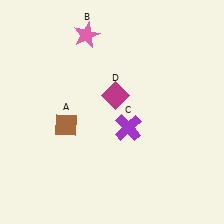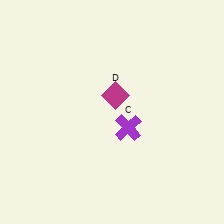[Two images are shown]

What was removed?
The brown diamond (A), the pink star (B) were removed in Image 2.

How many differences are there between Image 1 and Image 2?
There are 2 differences between the two images.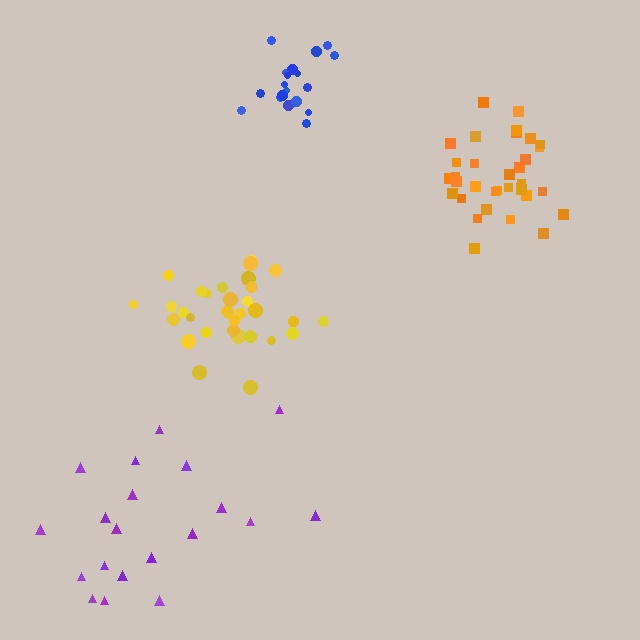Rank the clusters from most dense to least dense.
orange, yellow, blue, purple.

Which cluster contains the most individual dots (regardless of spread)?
Orange (34).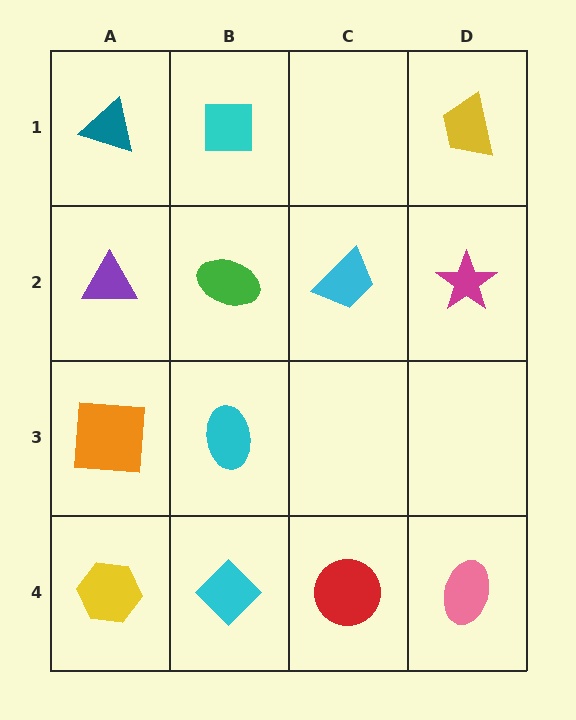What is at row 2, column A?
A purple triangle.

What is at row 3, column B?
A cyan ellipse.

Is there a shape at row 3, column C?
No, that cell is empty.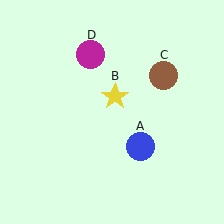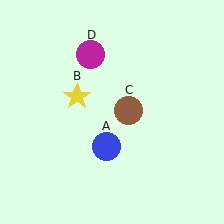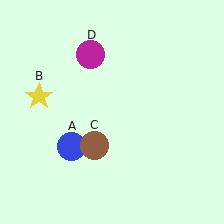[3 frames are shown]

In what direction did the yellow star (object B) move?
The yellow star (object B) moved left.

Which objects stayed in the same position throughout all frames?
Magenta circle (object D) remained stationary.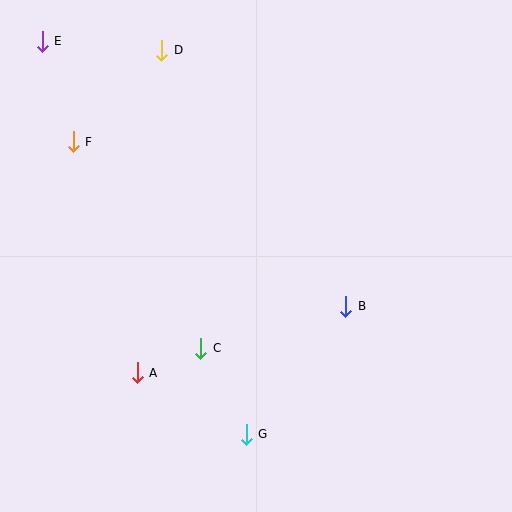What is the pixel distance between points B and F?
The distance between B and F is 318 pixels.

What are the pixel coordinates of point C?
Point C is at (201, 348).